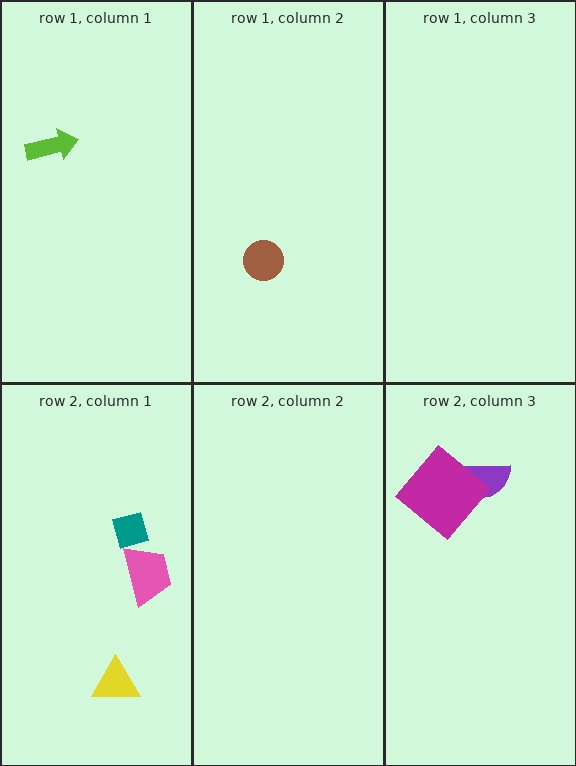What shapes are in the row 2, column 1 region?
The yellow triangle, the teal square, the pink trapezoid.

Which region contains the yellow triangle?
The row 2, column 1 region.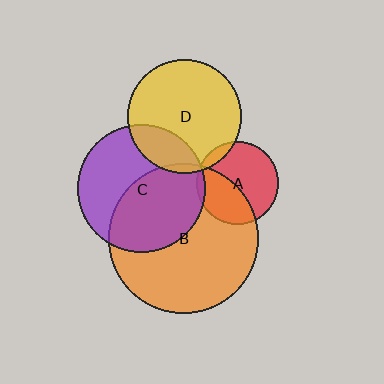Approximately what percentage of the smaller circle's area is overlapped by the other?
Approximately 5%.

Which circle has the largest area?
Circle B (orange).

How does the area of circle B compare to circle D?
Approximately 1.7 times.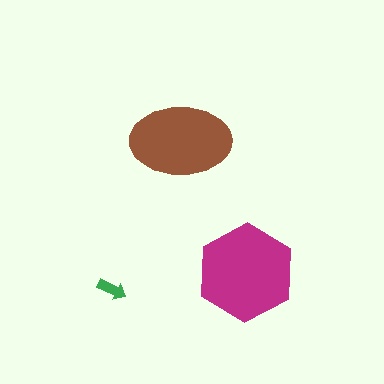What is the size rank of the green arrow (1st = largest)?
3rd.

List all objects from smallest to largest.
The green arrow, the brown ellipse, the magenta hexagon.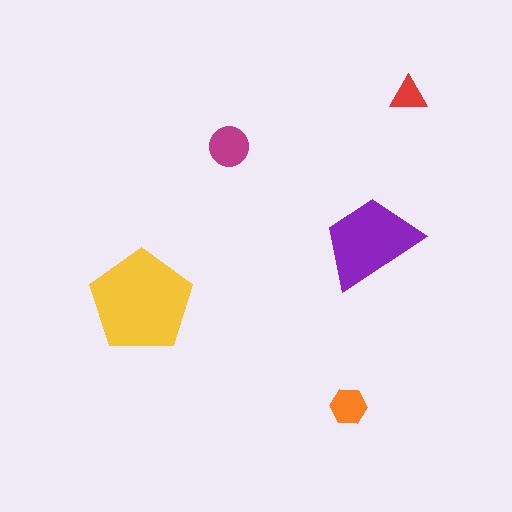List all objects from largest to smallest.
The yellow pentagon, the purple trapezoid, the magenta circle, the orange hexagon, the red triangle.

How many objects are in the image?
There are 5 objects in the image.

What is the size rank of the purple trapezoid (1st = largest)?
2nd.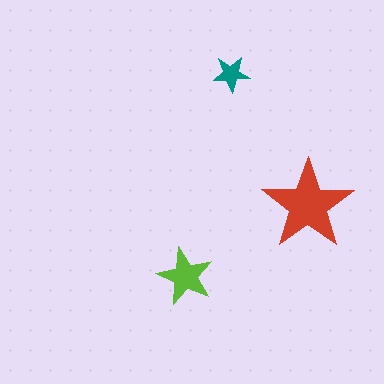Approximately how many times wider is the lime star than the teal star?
About 1.5 times wider.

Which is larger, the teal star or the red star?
The red one.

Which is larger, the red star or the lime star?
The red one.